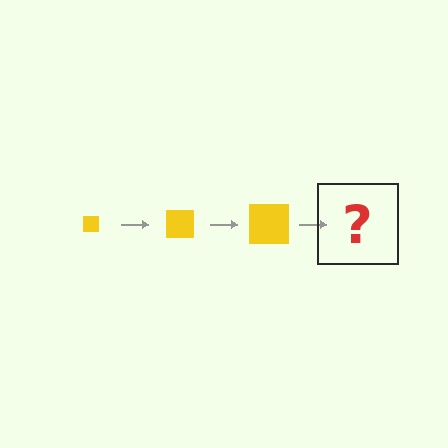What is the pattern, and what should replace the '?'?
The pattern is that the square gets progressively larger each step. The '?' should be a yellow square, larger than the previous one.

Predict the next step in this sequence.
The next step is a yellow square, larger than the previous one.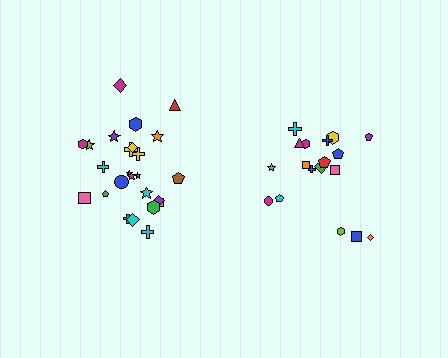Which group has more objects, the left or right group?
The left group.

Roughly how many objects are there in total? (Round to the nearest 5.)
Roughly 45 objects in total.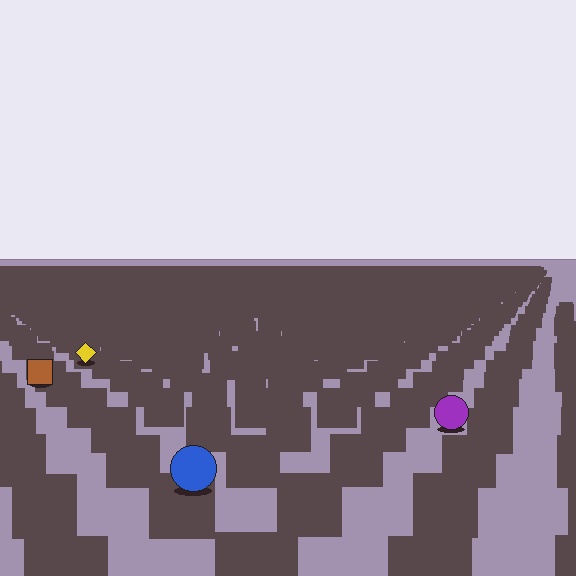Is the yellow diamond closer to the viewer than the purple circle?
No. The purple circle is closer — you can tell from the texture gradient: the ground texture is coarser near it.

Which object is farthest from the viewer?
The yellow diamond is farthest from the viewer. It appears smaller and the ground texture around it is denser.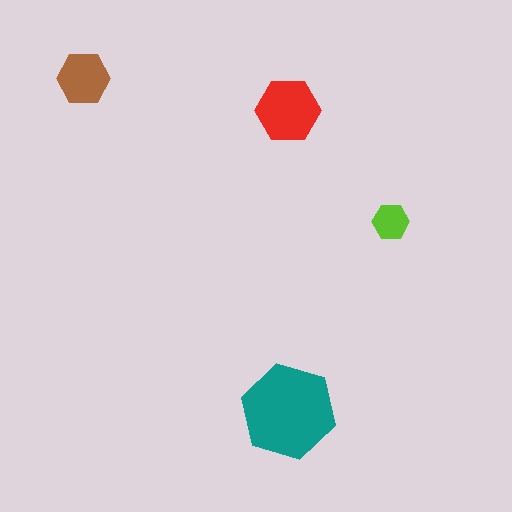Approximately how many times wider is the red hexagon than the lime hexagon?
About 1.5 times wider.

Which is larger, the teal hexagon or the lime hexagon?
The teal one.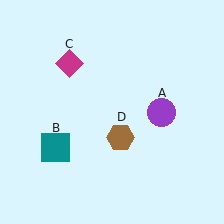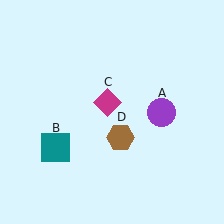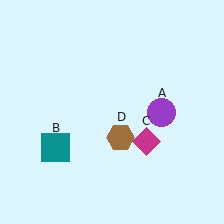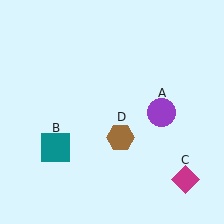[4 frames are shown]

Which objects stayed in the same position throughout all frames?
Purple circle (object A) and teal square (object B) and brown hexagon (object D) remained stationary.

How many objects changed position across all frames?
1 object changed position: magenta diamond (object C).